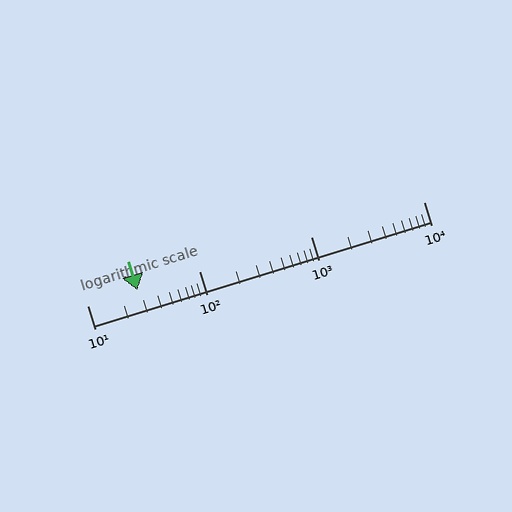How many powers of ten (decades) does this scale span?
The scale spans 3 decades, from 10 to 10000.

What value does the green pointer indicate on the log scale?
The pointer indicates approximately 28.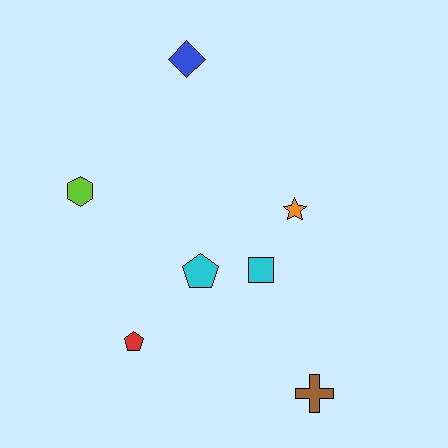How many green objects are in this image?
There are no green objects.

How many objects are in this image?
There are 7 objects.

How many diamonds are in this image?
There is 1 diamond.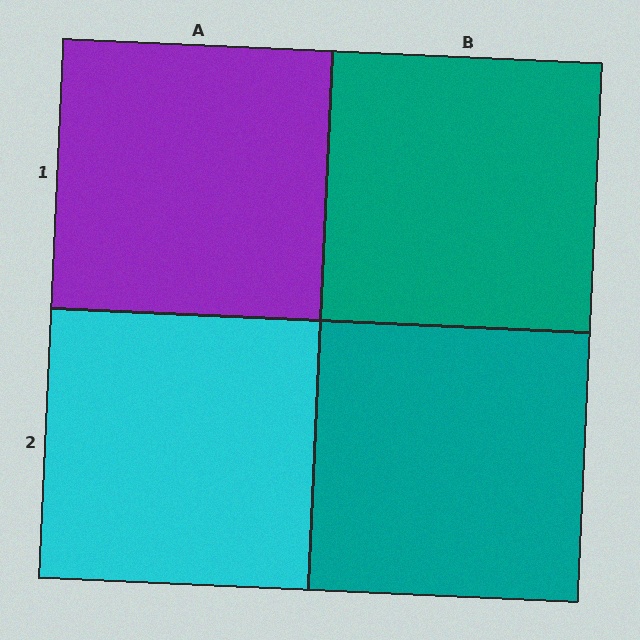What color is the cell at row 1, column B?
Teal.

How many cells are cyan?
1 cell is cyan.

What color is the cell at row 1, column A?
Purple.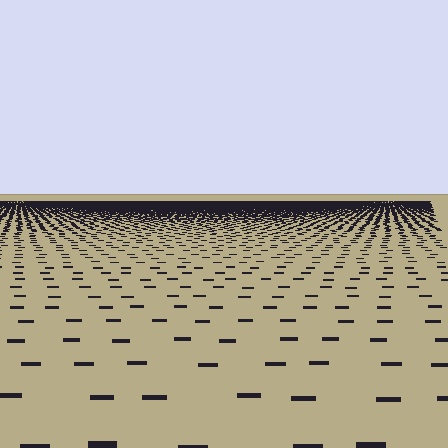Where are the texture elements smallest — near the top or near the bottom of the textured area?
Near the top.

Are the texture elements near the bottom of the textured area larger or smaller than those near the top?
Larger. Near the bottom, elements are closer to the viewer and appear at a bigger on-screen size.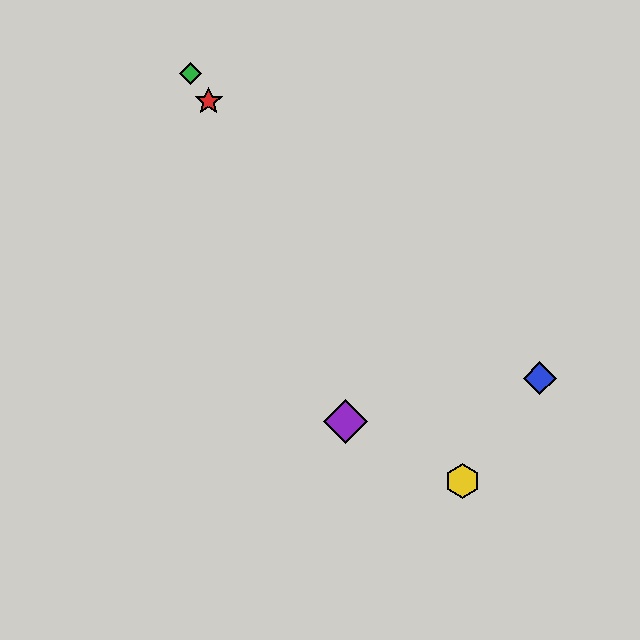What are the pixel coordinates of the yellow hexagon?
The yellow hexagon is at (463, 481).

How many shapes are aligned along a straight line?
3 shapes (the red star, the green diamond, the yellow hexagon) are aligned along a straight line.